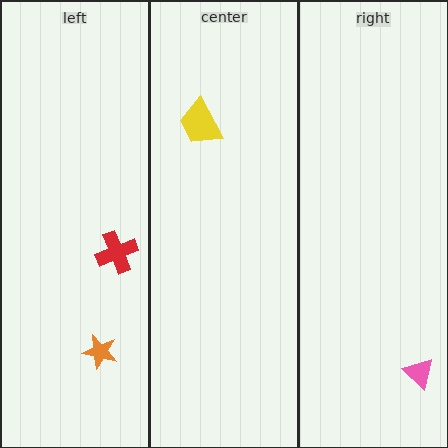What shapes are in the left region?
The orange star, the red cross.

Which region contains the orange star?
The left region.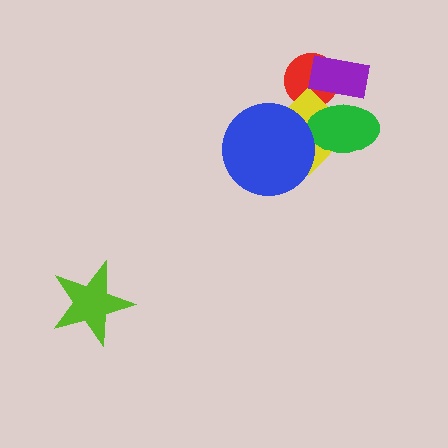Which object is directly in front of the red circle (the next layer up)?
The yellow diamond is directly in front of the red circle.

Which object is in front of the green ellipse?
The purple rectangle is in front of the green ellipse.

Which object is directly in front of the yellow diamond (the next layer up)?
The green ellipse is directly in front of the yellow diamond.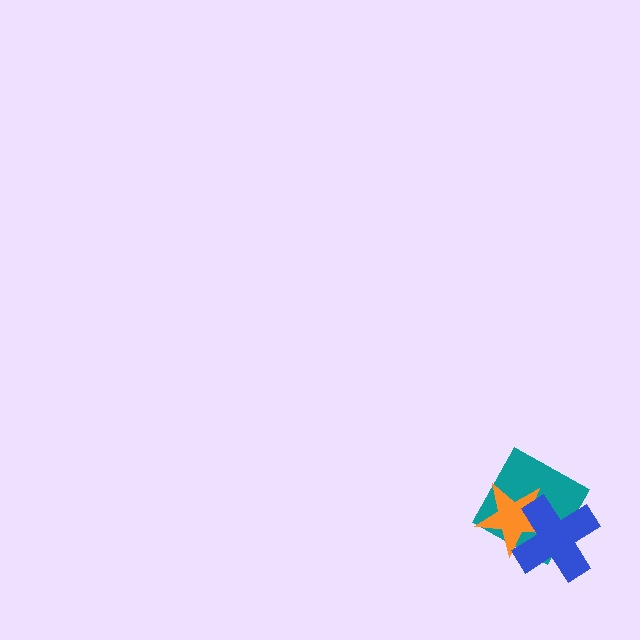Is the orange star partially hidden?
Yes, it is partially covered by another shape.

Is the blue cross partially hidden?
No, no other shape covers it.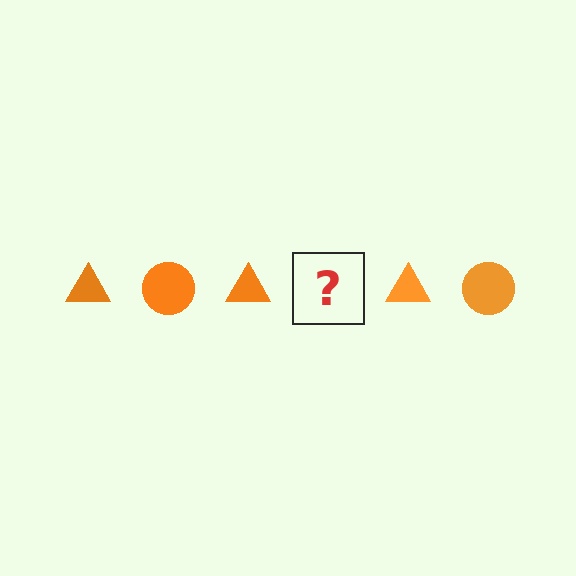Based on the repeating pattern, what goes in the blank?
The blank should be an orange circle.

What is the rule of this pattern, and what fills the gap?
The rule is that the pattern cycles through triangle, circle shapes in orange. The gap should be filled with an orange circle.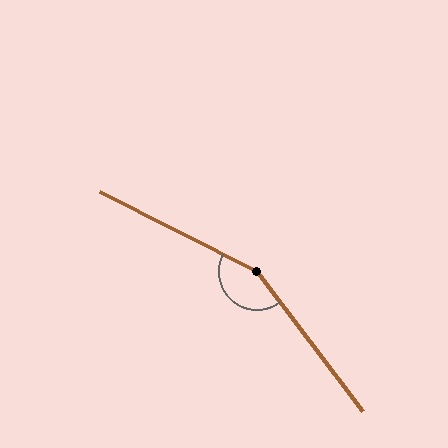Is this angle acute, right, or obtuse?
It is obtuse.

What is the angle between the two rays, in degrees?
Approximately 154 degrees.